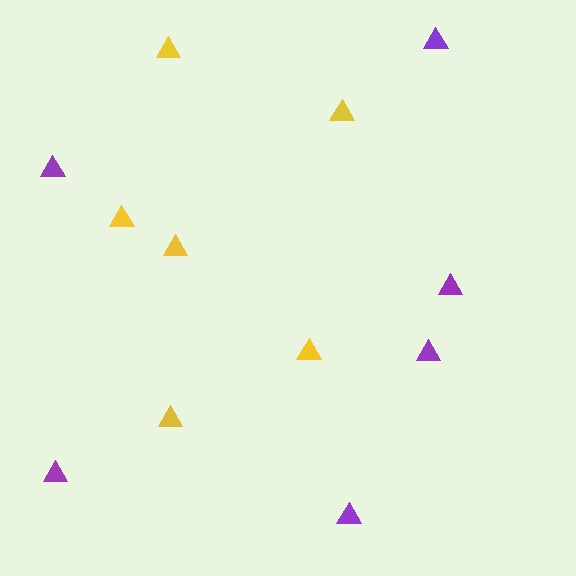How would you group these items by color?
There are 2 groups: one group of purple triangles (6) and one group of yellow triangles (6).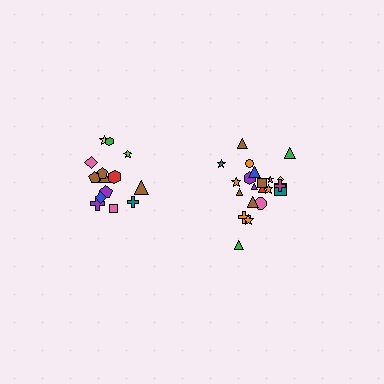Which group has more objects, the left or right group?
The right group.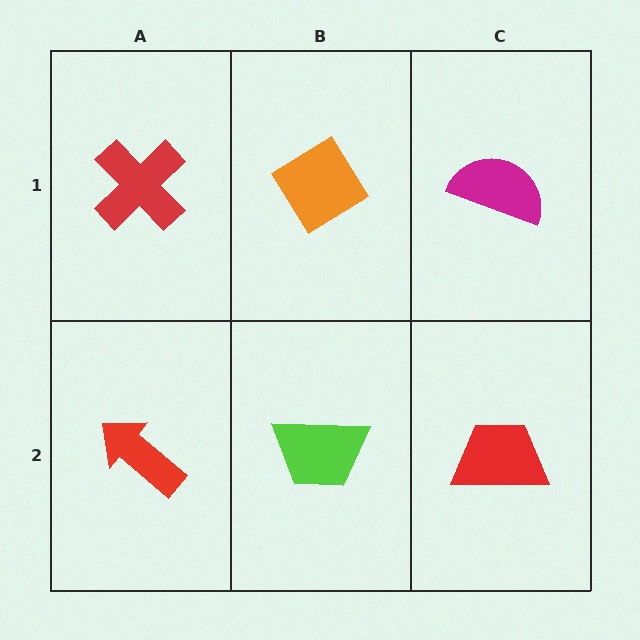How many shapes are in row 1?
3 shapes.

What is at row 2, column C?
A red trapezoid.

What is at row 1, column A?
A red cross.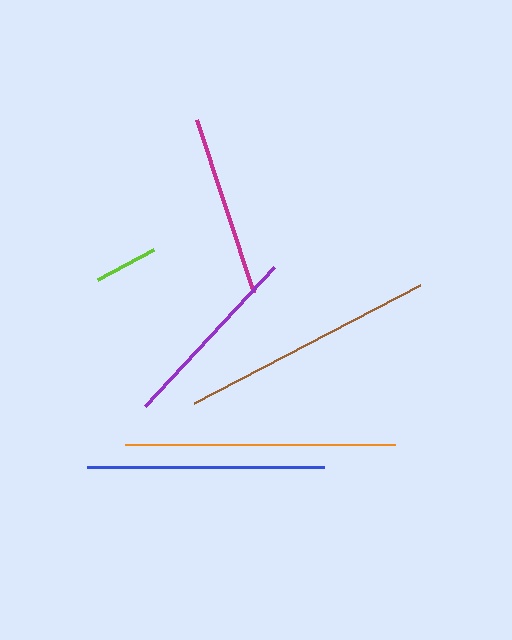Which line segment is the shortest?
The lime line is the shortest at approximately 64 pixels.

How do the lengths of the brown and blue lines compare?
The brown and blue lines are approximately the same length.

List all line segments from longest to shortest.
From longest to shortest: orange, brown, blue, purple, magenta, lime.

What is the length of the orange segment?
The orange segment is approximately 270 pixels long.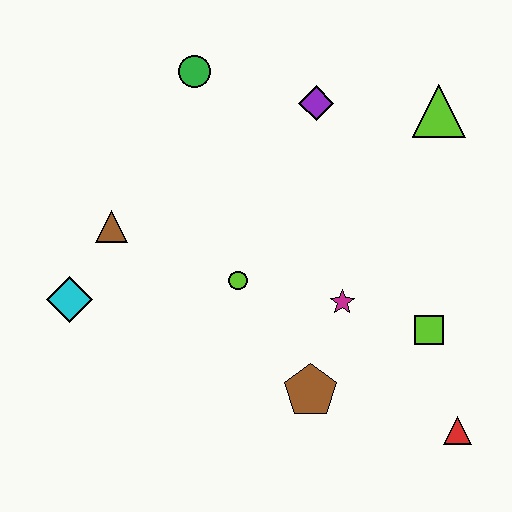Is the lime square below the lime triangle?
Yes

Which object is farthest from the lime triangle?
The cyan diamond is farthest from the lime triangle.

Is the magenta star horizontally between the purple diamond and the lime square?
Yes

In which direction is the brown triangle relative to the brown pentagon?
The brown triangle is to the left of the brown pentagon.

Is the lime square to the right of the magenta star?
Yes